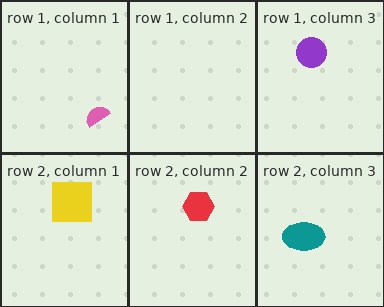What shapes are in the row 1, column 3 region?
The purple circle.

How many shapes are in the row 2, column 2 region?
1.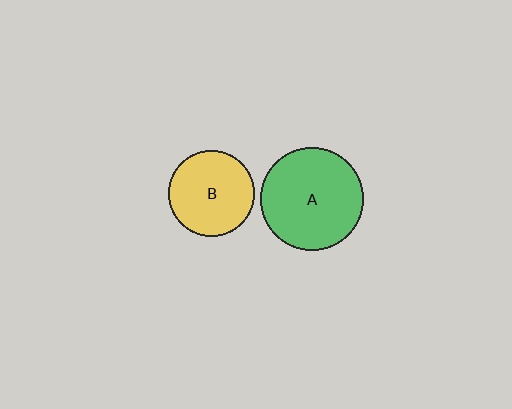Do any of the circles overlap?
No, none of the circles overlap.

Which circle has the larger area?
Circle A (green).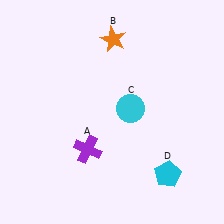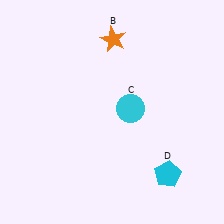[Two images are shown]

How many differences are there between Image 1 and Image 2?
There is 1 difference between the two images.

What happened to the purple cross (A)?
The purple cross (A) was removed in Image 2. It was in the bottom-left area of Image 1.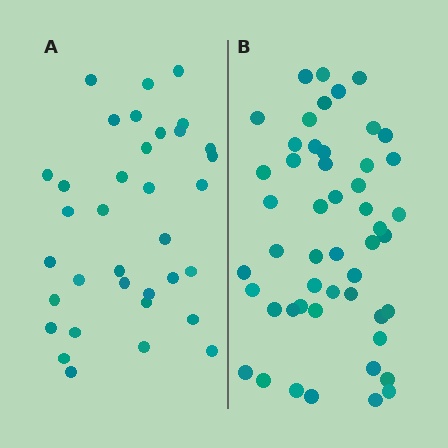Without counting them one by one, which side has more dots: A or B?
Region B (the right region) has more dots.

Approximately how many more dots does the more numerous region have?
Region B has approximately 15 more dots than region A.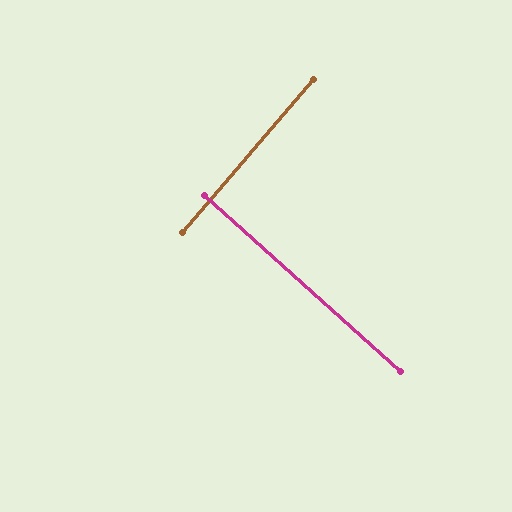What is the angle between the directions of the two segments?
Approximately 89 degrees.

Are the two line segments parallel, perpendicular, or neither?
Perpendicular — they meet at approximately 89°.